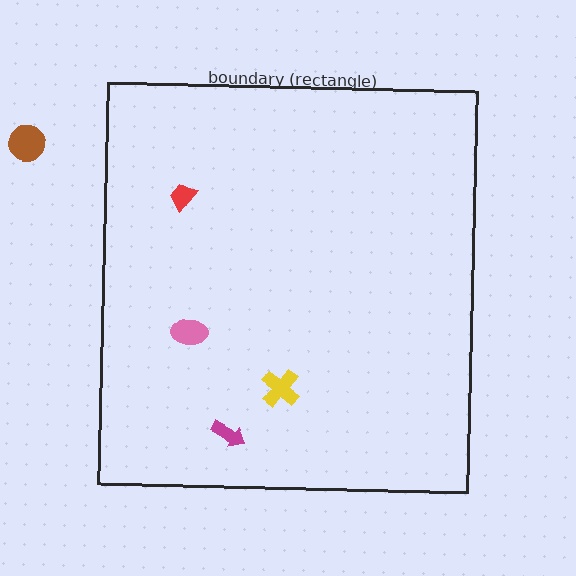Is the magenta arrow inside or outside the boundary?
Inside.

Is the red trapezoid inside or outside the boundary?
Inside.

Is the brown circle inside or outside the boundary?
Outside.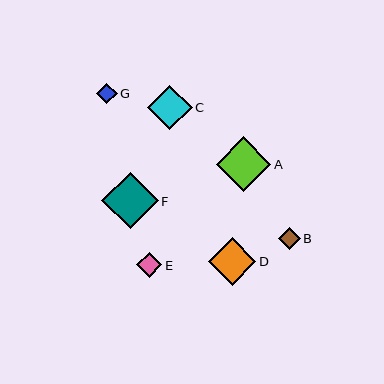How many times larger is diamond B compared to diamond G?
Diamond B is approximately 1.1 times the size of diamond G.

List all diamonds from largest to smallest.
From largest to smallest: F, A, D, C, E, B, G.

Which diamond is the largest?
Diamond F is the largest with a size of approximately 56 pixels.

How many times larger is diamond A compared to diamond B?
Diamond A is approximately 2.4 times the size of diamond B.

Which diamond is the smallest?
Diamond G is the smallest with a size of approximately 20 pixels.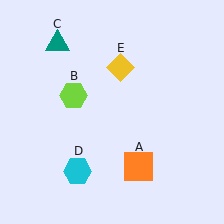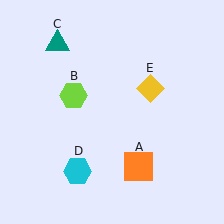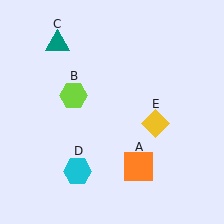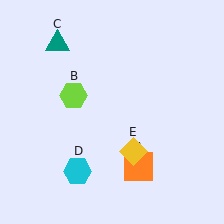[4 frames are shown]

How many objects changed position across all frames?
1 object changed position: yellow diamond (object E).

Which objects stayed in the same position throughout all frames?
Orange square (object A) and lime hexagon (object B) and teal triangle (object C) and cyan hexagon (object D) remained stationary.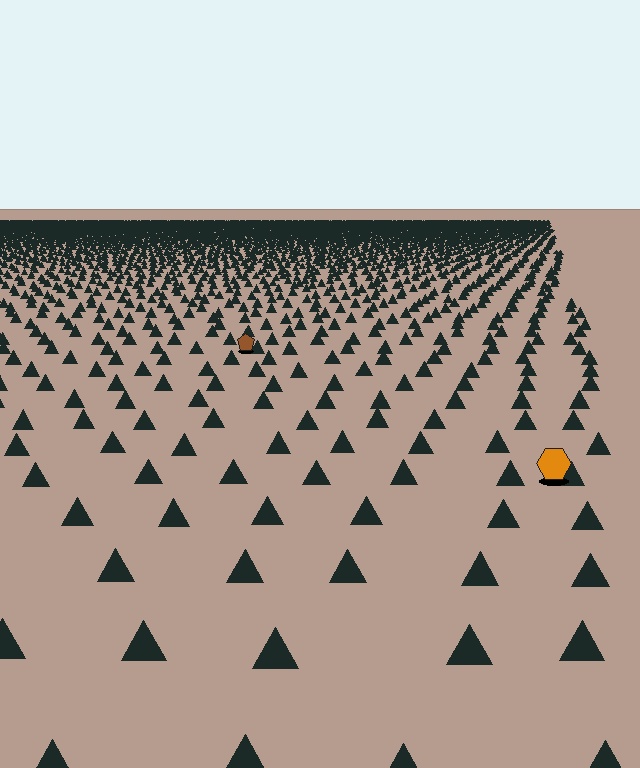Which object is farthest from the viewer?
The brown pentagon is farthest from the viewer. It appears smaller and the ground texture around it is denser.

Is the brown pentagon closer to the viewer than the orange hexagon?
No. The orange hexagon is closer — you can tell from the texture gradient: the ground texture is coarser near it.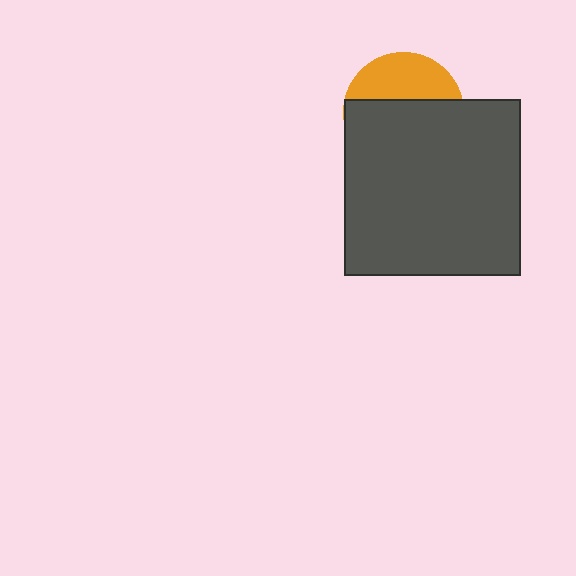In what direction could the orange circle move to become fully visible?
The orange circle could move up. That would shift it out from behind the dark gray square entirely.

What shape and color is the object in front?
The object in front is a dark gray square.